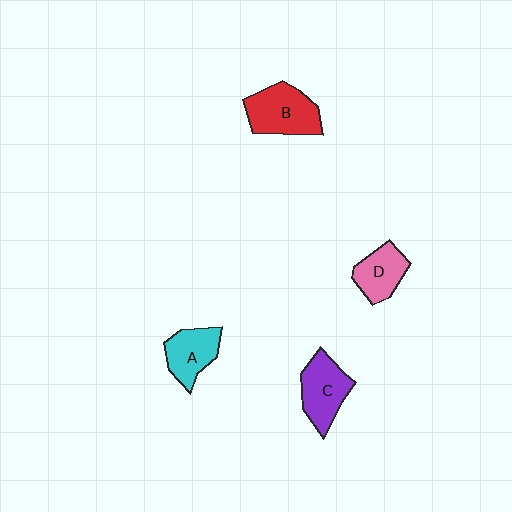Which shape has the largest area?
Shape B (red).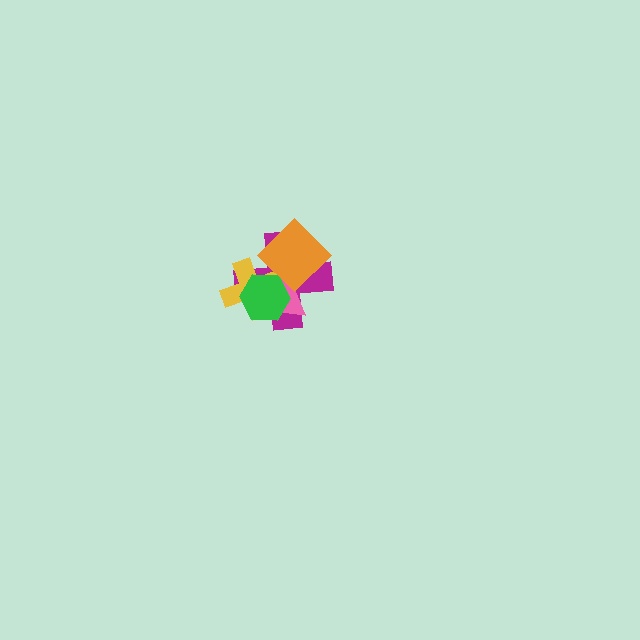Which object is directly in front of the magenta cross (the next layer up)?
The pink triangle is directly in front of the magenta cross.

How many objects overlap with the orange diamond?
4 objects overlap with the orange diamond.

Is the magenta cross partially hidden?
Yes, it is partially covered by another shape.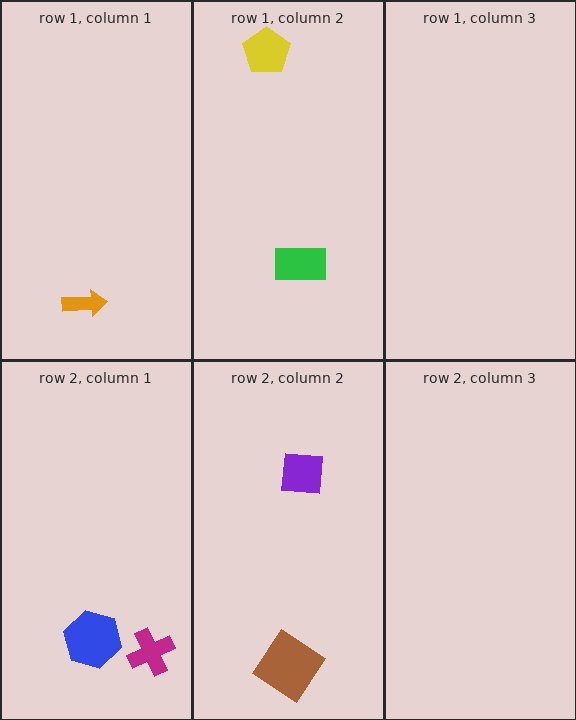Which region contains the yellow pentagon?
The row 1, column 2 region.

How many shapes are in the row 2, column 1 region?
2.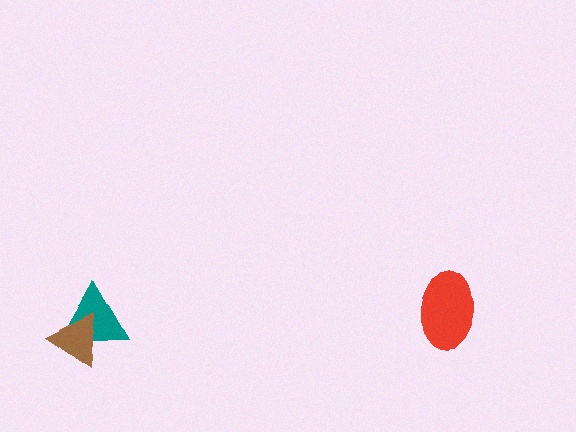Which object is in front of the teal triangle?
The brown triangle is in front of the teal triangle.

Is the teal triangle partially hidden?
Yes, it is partially covered by another shape.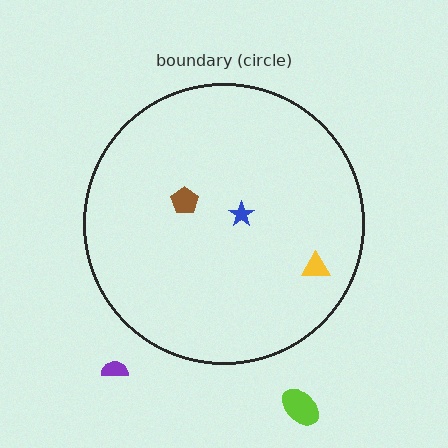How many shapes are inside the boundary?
3 inside, 2 outside.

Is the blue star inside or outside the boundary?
Inside.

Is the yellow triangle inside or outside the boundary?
Inside.